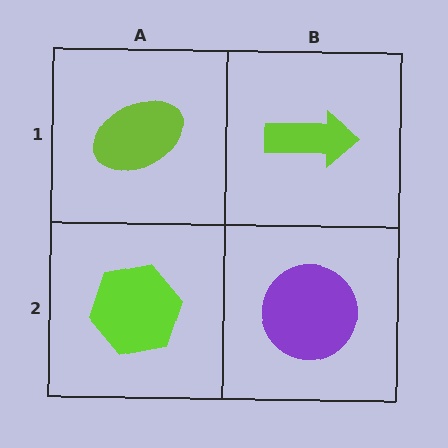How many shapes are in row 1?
2 shapes.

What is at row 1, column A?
A lime ellipse.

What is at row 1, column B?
A lime arrow.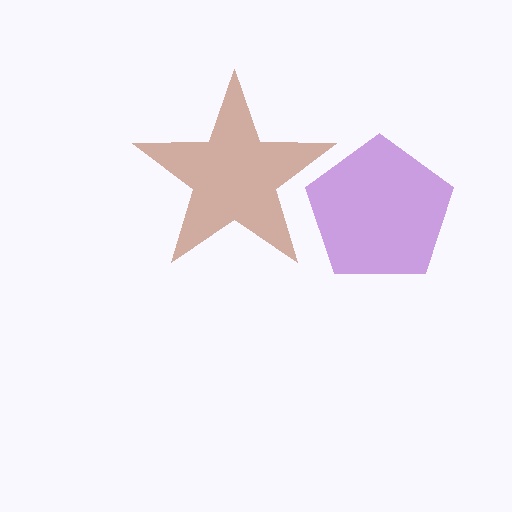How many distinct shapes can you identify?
There are 2 distinct shapes: a purple pentagon, a brown star.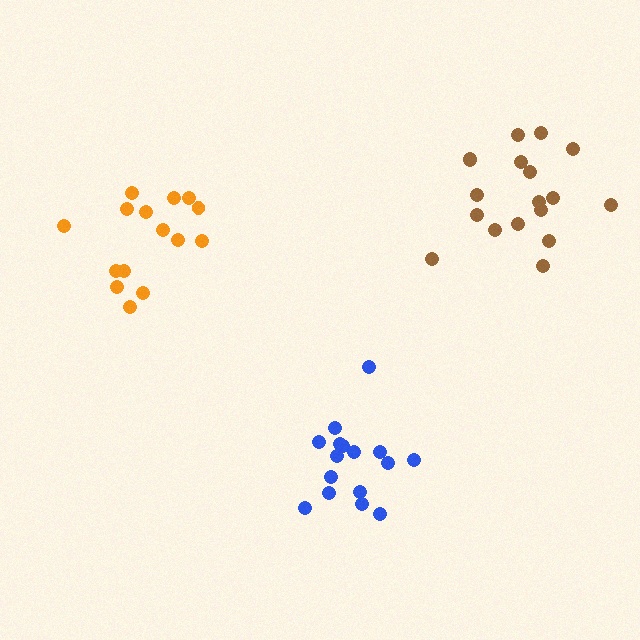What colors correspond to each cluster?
The clusters are colored: orange, blue, brown.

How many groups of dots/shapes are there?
There are 3 groups.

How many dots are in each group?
Group 1: 15 dots, Group 2: 16 dots, Group 3: 18 dots (49 total).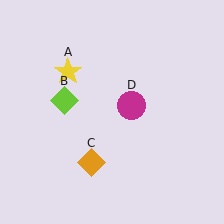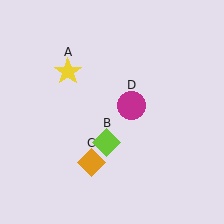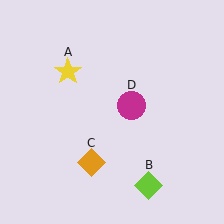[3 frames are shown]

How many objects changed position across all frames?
1 object changed position: lime diamond (object B).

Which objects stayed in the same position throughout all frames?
Yellow star (object A) and orange diamond (object C) and magenta circle (object D) remained stationary.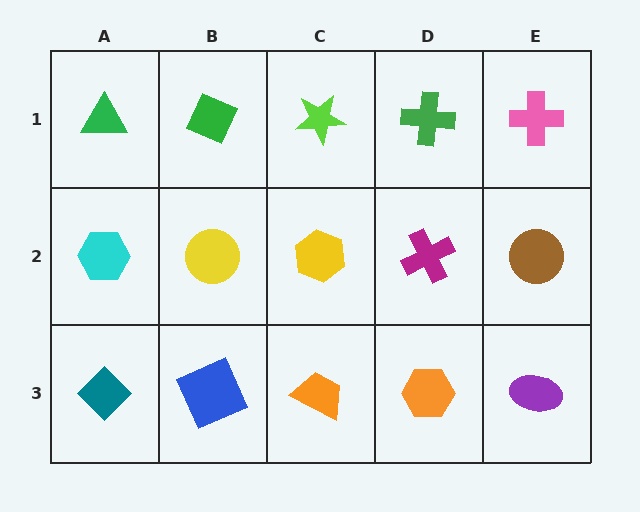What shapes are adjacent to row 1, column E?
A brown circle (row 2, column E), a green cross (row 1, column D).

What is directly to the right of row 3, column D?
A purple ellipse.